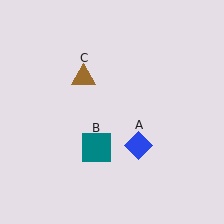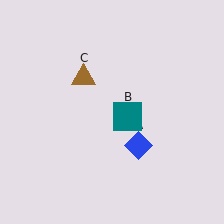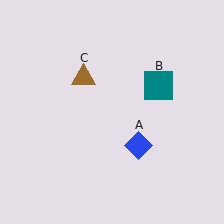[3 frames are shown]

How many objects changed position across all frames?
1 object changed position: teal square (object B).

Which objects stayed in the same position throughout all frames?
Blue diamond (object A) and brown triangle (object C) remained stationary.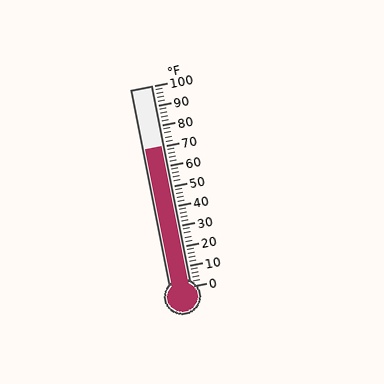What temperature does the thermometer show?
The thermometer shows approximately 70°F.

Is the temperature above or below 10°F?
The temperature is above 10°F.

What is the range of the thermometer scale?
The thermometer scale ranges from 0°F to 100°F.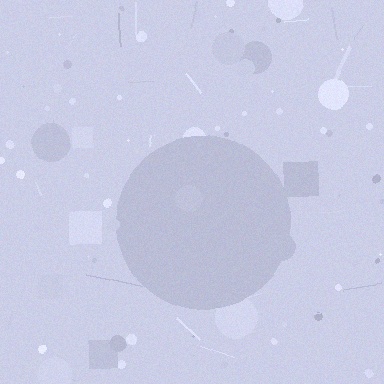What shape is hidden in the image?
A circle is hidden in the image.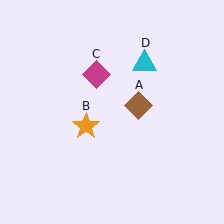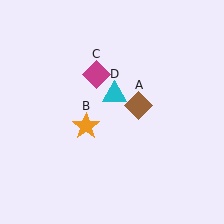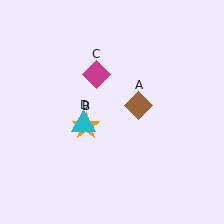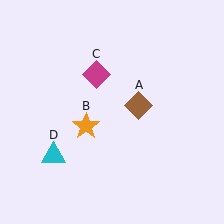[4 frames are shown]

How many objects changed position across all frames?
1 object changed position: cyan triangle (object D).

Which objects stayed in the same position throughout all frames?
Brown diamond (object A) and orange star (object B) and magenta diamond (object C) remained stationary.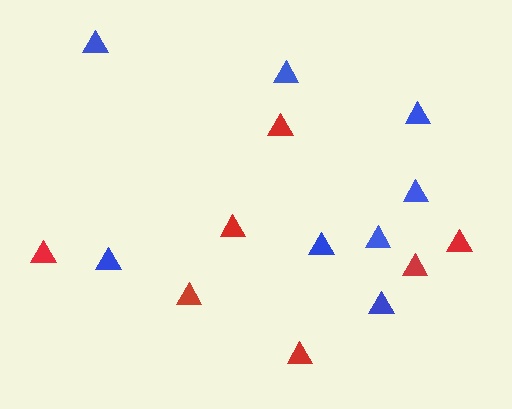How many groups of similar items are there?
There are 2 groups: one group of blue triangles (8) and one group of red triangles (7).